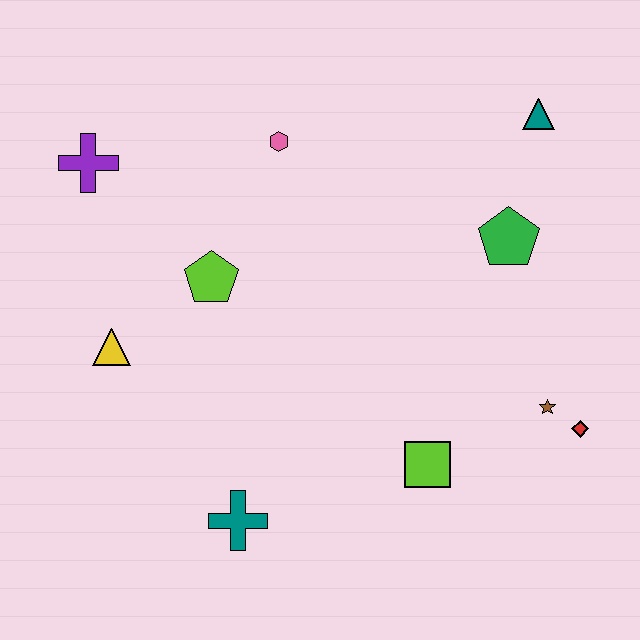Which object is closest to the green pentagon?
The teal triangle is closest to the green pentagon.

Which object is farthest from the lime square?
The purple cross is farthest from the lime square.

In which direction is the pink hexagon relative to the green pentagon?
The pink hexagon is to the left of the green pentagon.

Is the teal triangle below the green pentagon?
No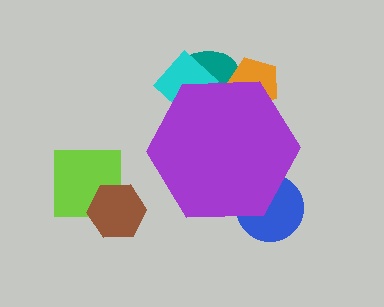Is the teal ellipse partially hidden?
Yes, the teal ellipse is partially hidden behind the purple hexagon.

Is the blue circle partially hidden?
Yes, the blue circle is partially hidden behind the purple hexagon.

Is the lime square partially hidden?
No, the lime square is fully visible.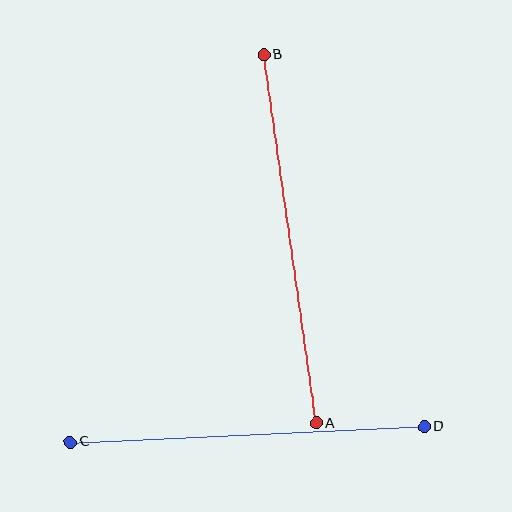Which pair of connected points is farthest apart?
Points A and B are farthest apart.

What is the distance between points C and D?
The distance is approximately 355 pixels.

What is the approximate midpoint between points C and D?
The midpoint is at approximately (247, 434) pixels.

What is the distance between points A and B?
The distance is approximately 372 pixels.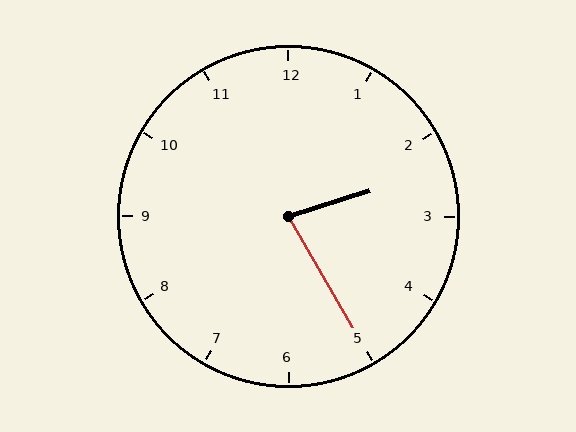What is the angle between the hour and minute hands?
Approximately 78 degrees.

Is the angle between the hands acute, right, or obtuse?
It is acute.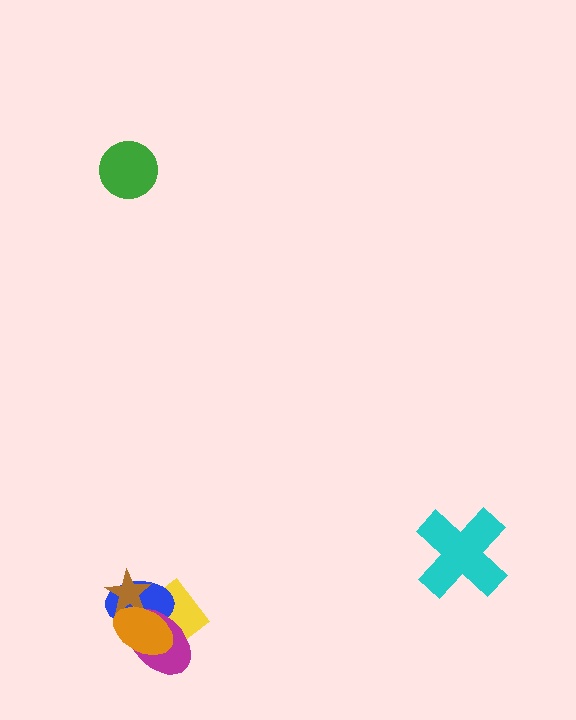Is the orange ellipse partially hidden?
No, no other shape covers it.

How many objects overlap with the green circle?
0 objects overlap with the green circle.